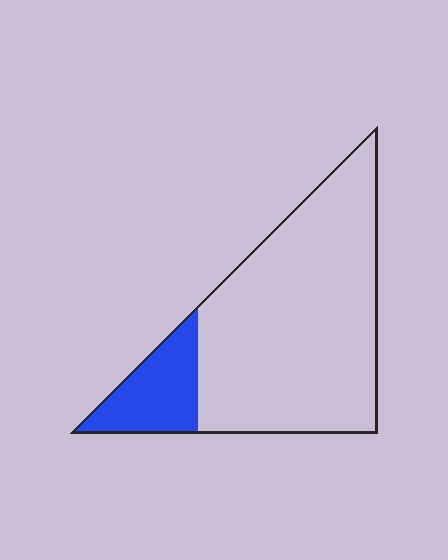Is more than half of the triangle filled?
No.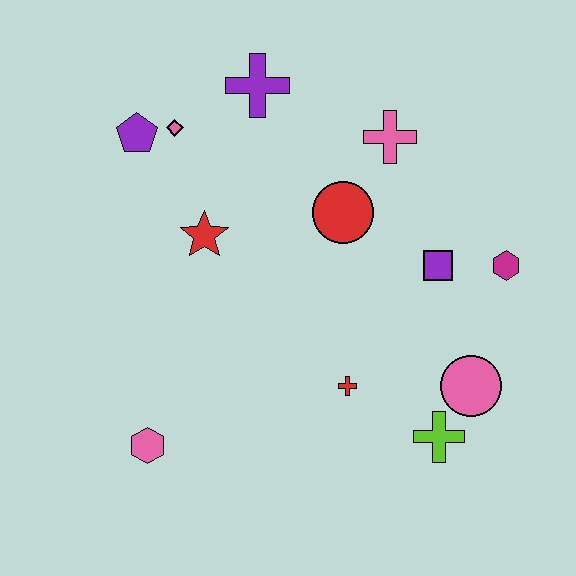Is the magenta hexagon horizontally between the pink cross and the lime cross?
No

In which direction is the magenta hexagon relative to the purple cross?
The magenta hexagon is to the right of the purple cross.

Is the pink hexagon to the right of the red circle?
No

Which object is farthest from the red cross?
The purple pentagon is farthest from the red cross.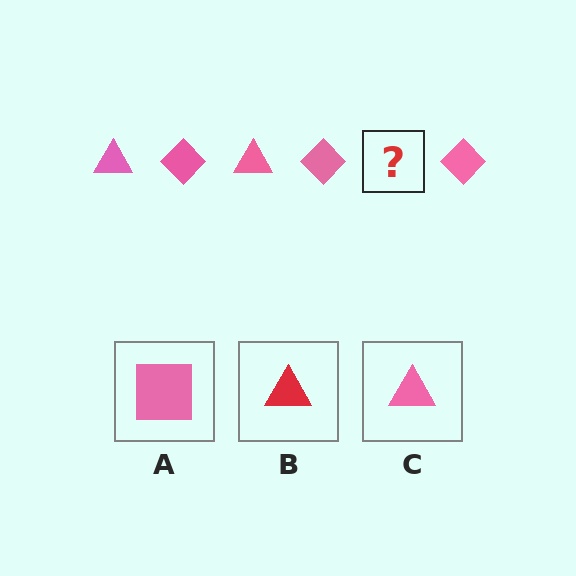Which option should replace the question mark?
Option C.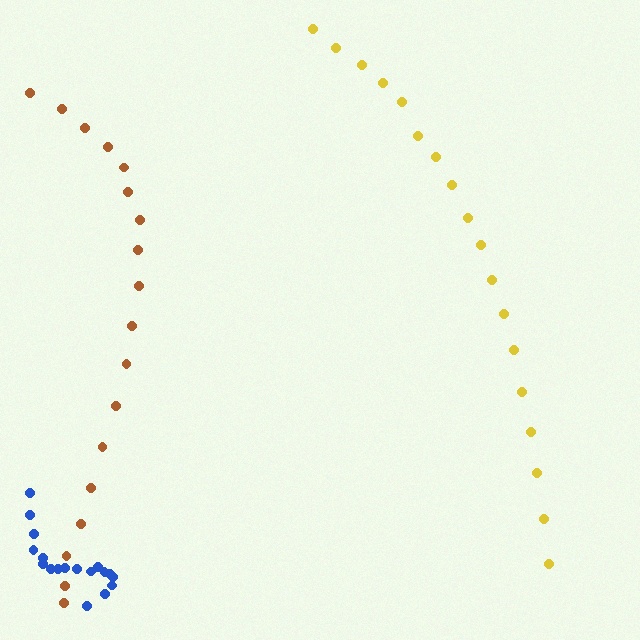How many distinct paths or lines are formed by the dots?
There are 3 distinct paths.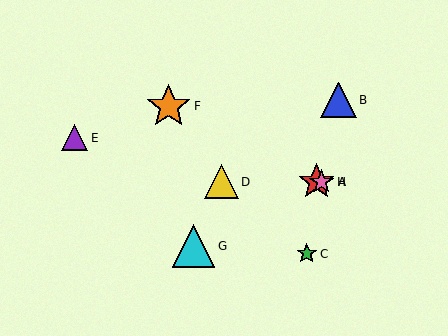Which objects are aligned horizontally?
Objects A, D, H are aligned horizontally.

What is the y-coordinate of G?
Object G is at y≈246.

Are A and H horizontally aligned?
Yes, both are at y≈182.